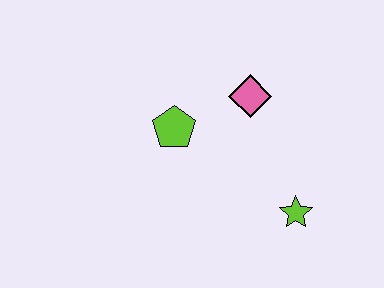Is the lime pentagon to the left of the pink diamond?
Yes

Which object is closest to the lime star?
The pink diamond is closest to the lime star.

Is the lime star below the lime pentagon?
Yes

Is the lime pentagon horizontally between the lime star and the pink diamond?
No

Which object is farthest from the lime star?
The lime pentagon is farthest from the lime star.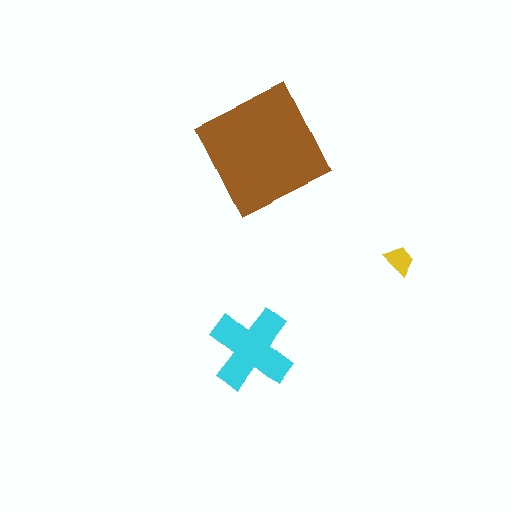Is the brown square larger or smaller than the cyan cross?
Larger.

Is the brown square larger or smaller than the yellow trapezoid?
Larger.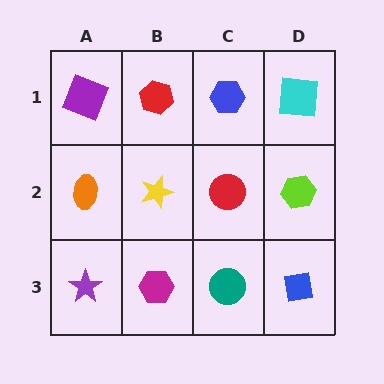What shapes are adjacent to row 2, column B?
A red hexagon (row 1, column B), a magenta hexagon (row 3, column B), an orange ellipse (row 2, column A), a red circle (row 2, column C).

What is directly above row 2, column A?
A purple square.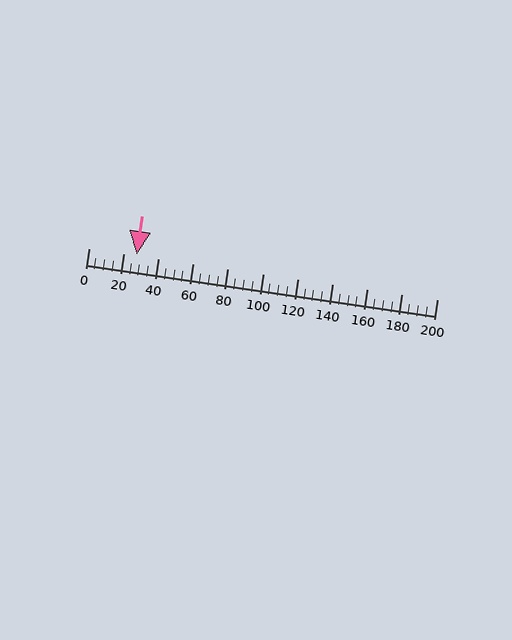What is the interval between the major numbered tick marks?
The major tick marks are spaced 20 units apart.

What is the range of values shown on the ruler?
The ruler shows values from 0 to 200.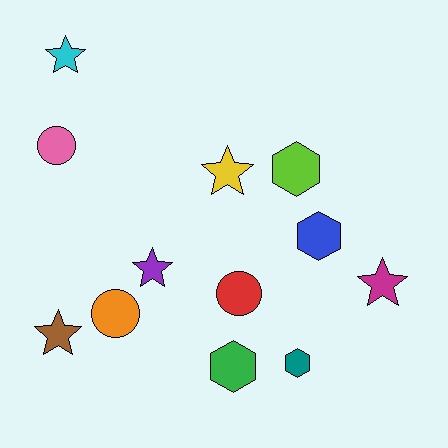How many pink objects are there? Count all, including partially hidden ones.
There is 1 pink object.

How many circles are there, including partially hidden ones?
There are 3 circles.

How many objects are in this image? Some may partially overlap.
There are 12 objects.